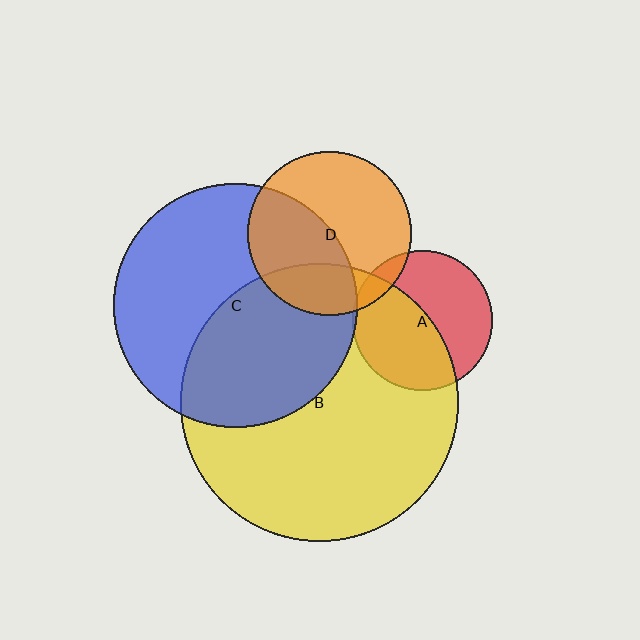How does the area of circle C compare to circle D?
Approximately 2.2 times.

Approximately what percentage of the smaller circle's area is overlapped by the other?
Approximately 25%.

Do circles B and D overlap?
Yes.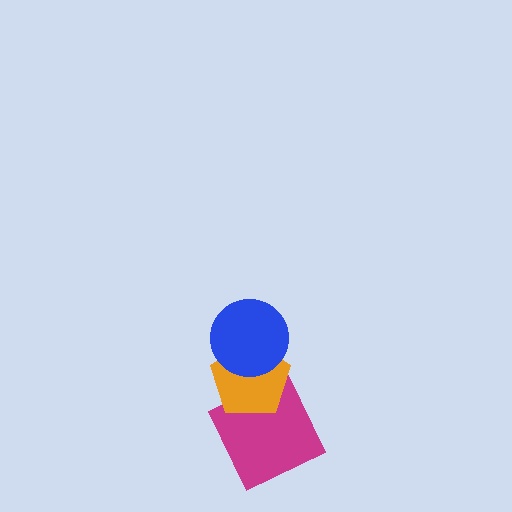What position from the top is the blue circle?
The blue circle is 1st from the top.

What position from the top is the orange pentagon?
The orange pentagon is 2nd from the top.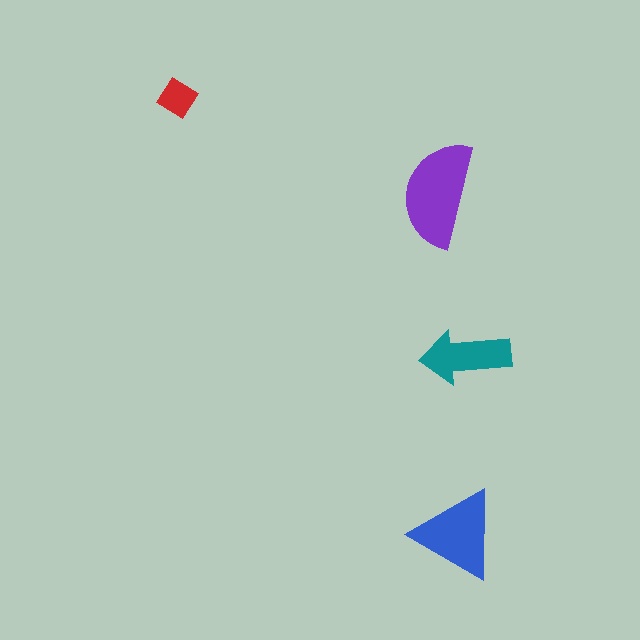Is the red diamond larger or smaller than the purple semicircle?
Smaller.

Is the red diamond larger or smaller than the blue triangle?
Smaller.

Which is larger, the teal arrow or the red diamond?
The teal arrow.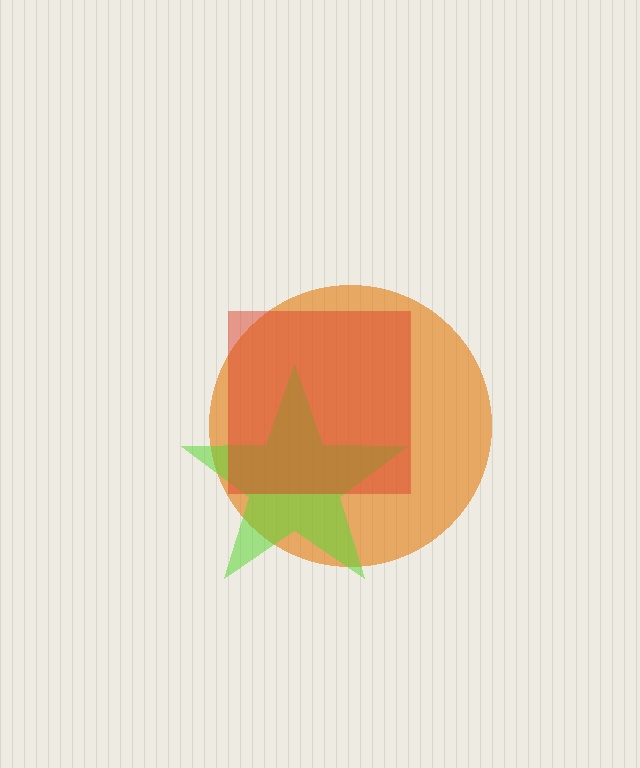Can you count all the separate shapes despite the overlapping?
Yes, there are 3 separate shapes.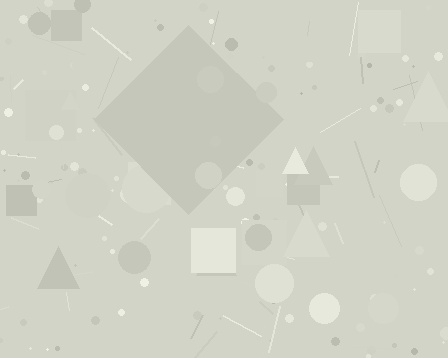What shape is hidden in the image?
A diamond is hidden in the image.